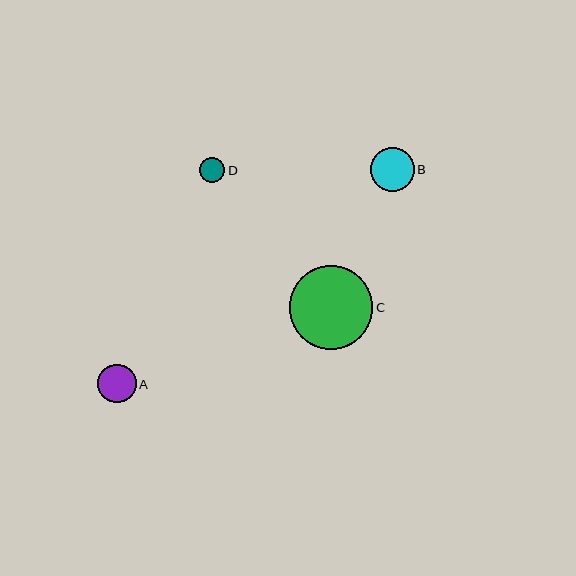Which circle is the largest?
Circle C is the largest with a size of approximately 83 pixels.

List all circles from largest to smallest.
From largest to smallest: C, B, A, D.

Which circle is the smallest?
Circle D is the smallest with a size of approximately 25 pixels.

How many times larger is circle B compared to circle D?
Circle B is approximately 1.7 times the size of circle D.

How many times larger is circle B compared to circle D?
Circle B is approximately 1.7 times the size of circle D.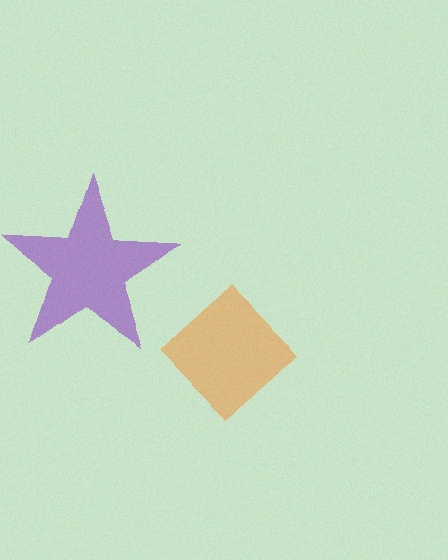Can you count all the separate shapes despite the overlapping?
Yes, there are 2 separate shapes.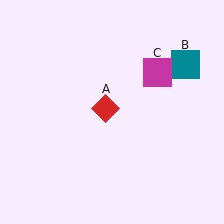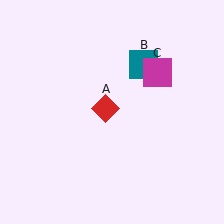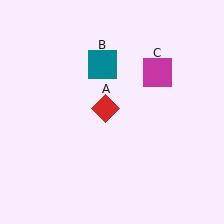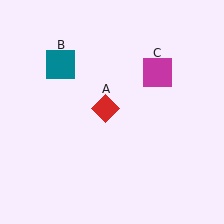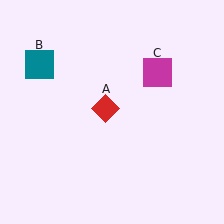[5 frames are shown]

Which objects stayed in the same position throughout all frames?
Red diamond (object A) and magenta square (object C) remained stationary.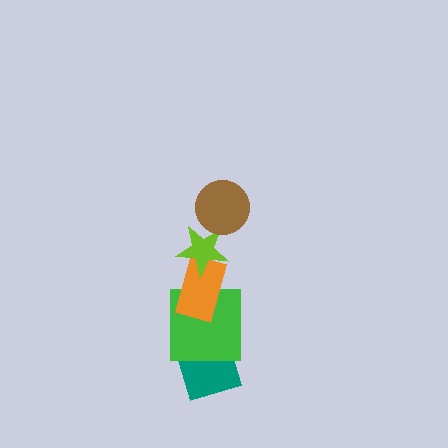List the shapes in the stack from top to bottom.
From top to bottom: the brown circle, the lime star, the orange rectangle, the green square, the teal diamond.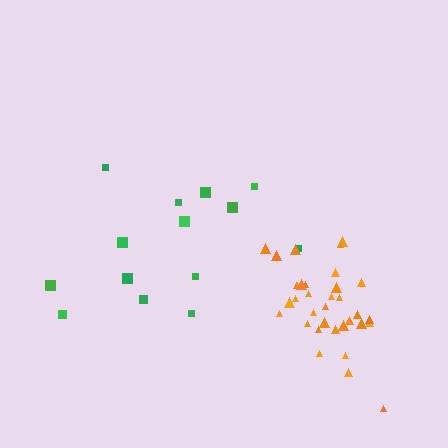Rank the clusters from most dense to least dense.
orange, green.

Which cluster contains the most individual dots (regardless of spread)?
Orange (34).